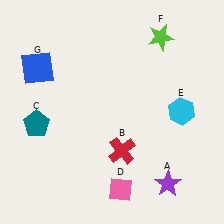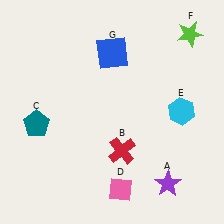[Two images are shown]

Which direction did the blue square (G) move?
The blue square (G) moved right.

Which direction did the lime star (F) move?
The lime star (F) moved right.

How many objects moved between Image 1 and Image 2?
2 objects moved between the two images.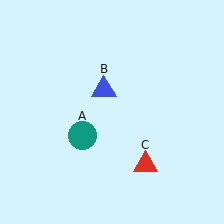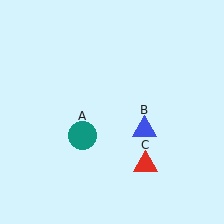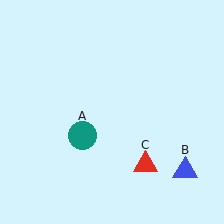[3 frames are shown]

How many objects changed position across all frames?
1 object changed position: blue triangle (object B).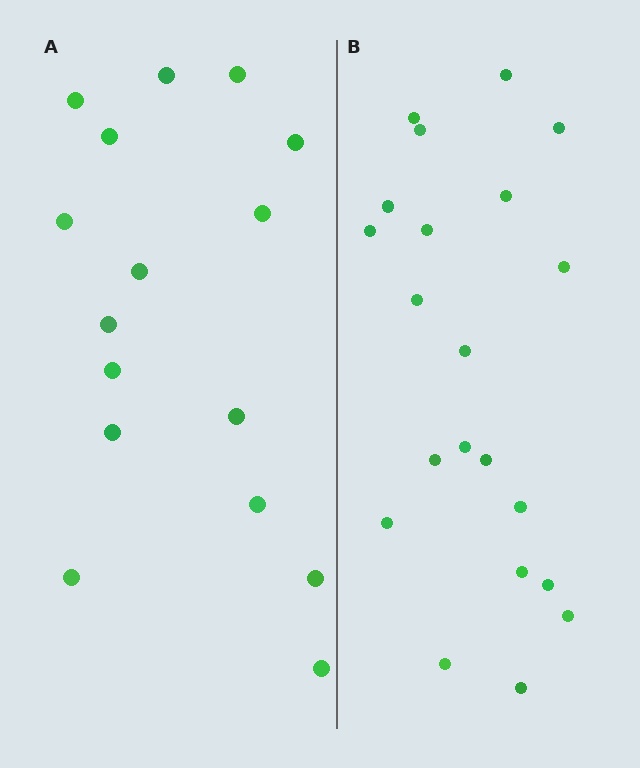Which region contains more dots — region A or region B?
Region B (the right region) has more dots.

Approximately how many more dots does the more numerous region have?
Region B has about 5 more dots than region A.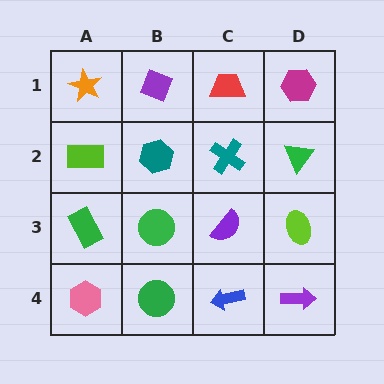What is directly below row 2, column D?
A lime ellipse.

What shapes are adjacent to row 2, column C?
A red trapezoid (row 1, column C), a purple semicircle (row 3, column C), a teal hexagon (row 2, column B), a green triangle (row 2, column D).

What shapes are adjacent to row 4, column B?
A green circle (row 3, column B), a pink hexagon (row 4, column A), a blue arrow (row 4, column C).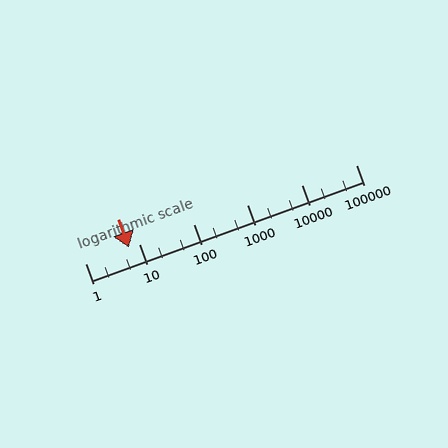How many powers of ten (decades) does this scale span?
The scale spans 5 decades, from 1 to 100000.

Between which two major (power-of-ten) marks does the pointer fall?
The pointer is between 1 and 10.